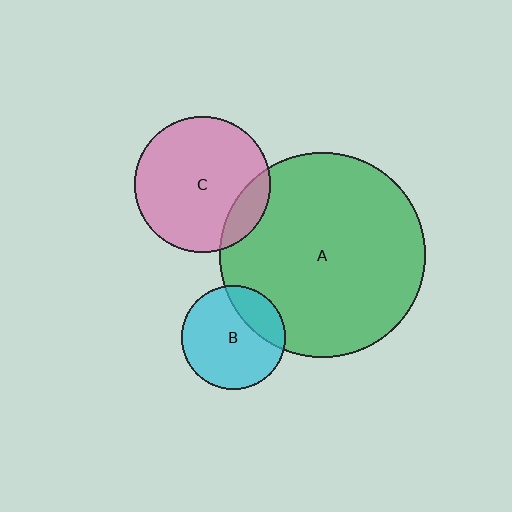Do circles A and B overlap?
Yes.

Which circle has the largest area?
Circle A (green).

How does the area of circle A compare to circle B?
Approximately 3.9 times.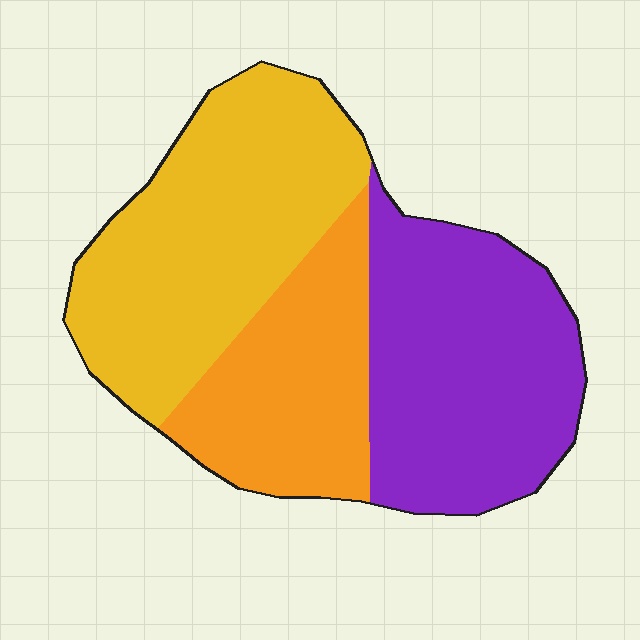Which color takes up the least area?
Orange, at roughly 25%.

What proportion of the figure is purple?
Purple takes up about three eighths (3/8) of the figure.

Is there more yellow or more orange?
Yellow.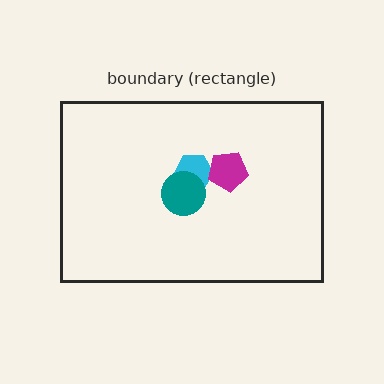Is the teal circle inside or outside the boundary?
Inside.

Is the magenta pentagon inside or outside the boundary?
Inside.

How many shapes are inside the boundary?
3 inside, 0 outside.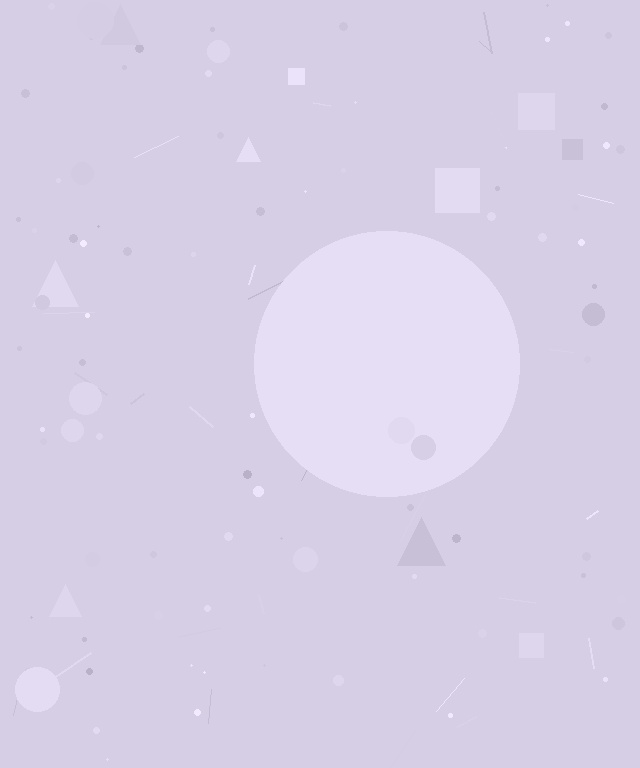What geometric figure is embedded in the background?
A circle is embedded in the background.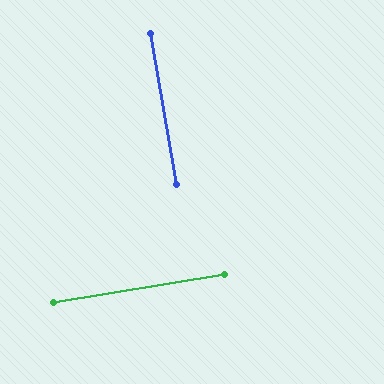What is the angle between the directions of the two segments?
Approximately 89 degrees.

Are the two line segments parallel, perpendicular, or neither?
Perpendicular — they meet at approximately 89°.